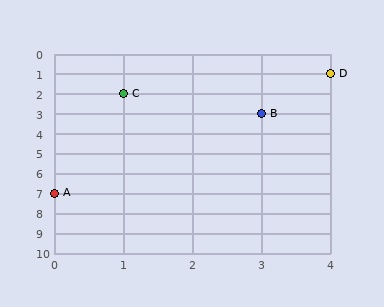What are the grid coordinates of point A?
Point A is at grid coordinates (0, 7).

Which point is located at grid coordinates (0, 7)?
Point A is at (0, 7).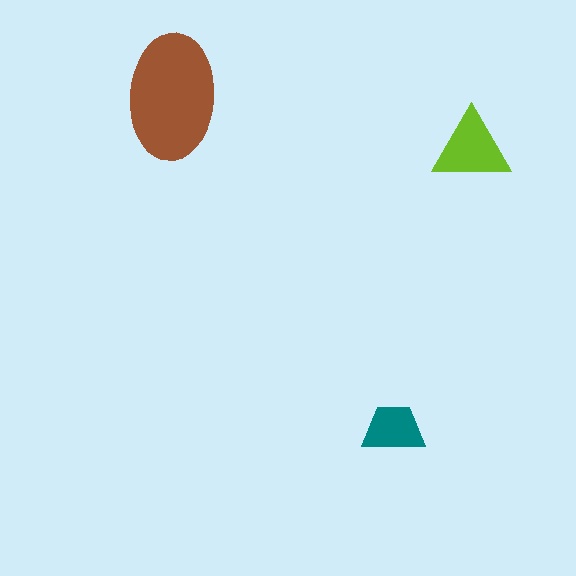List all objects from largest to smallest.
The brown ellipse, the lime triangle, the teal trapezoid.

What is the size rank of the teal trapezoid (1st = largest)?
3rd.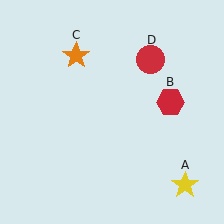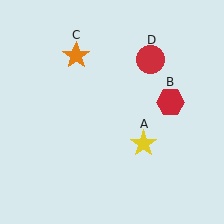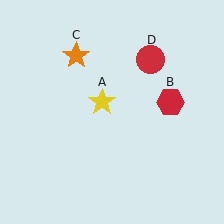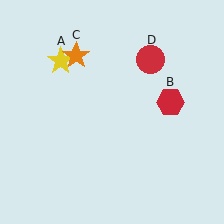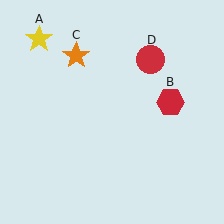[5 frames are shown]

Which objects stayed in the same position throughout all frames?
Red hexagon (object B) and orange star (object C) and red circle (object D) remained stationary.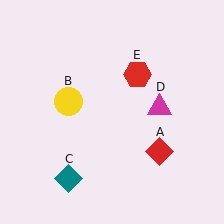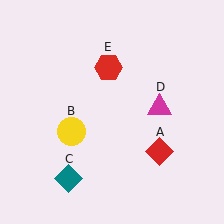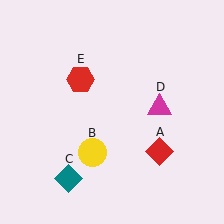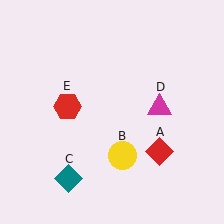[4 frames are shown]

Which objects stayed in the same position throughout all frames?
Red diamond (object A) and teal diamond (object C) and magenta triangle (object D) remained stationary.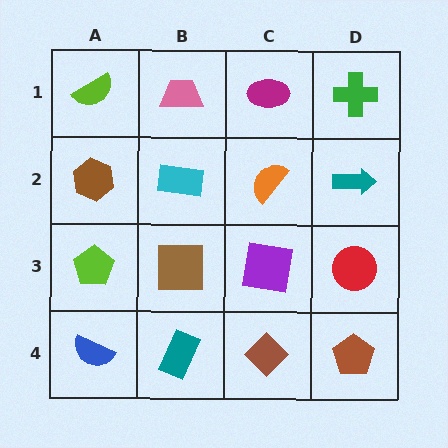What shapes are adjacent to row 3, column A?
A brown hexagon (row 2, column A), a blue semicircle (row 4, column A), a brown square (row 3, column B).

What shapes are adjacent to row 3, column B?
A cyan rectangle (row 2, column B), a teal rectangle (row 4, column B), a lime pentagon (row 3, column A), a purple square (row 3, column C).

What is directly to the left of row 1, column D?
A magenta ellipse.